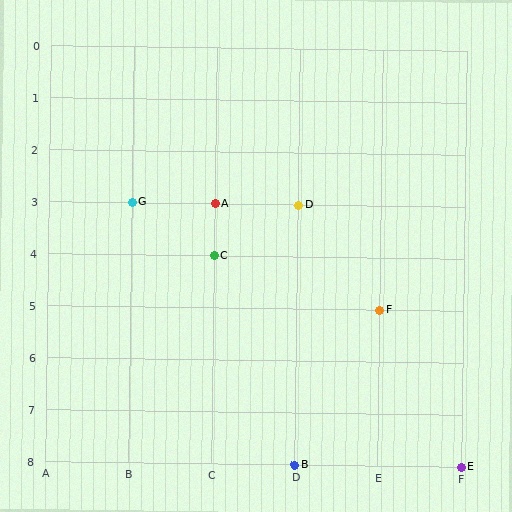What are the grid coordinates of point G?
Point G is at grid coordinates (B, 3).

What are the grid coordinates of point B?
Point B is at grid coordinates (D, 8).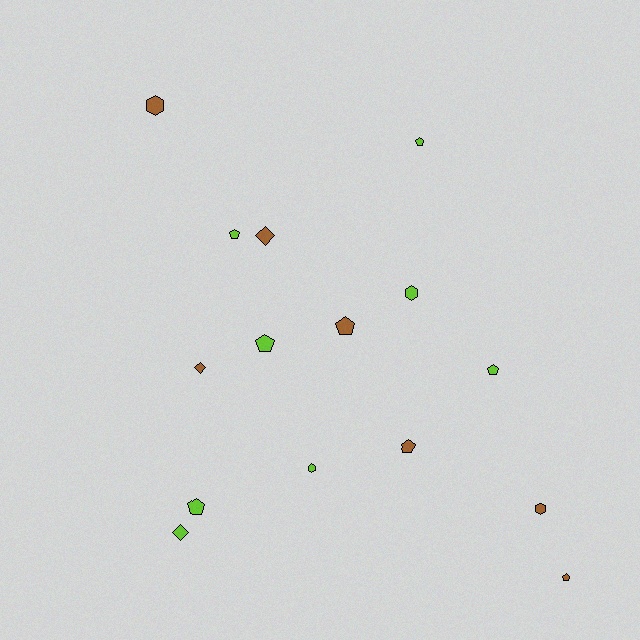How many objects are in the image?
There are 15 objects.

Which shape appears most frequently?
Pentagon, with 8 objects.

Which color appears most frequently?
Lime, with 8 objects.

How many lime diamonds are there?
There is 1 lime diamond.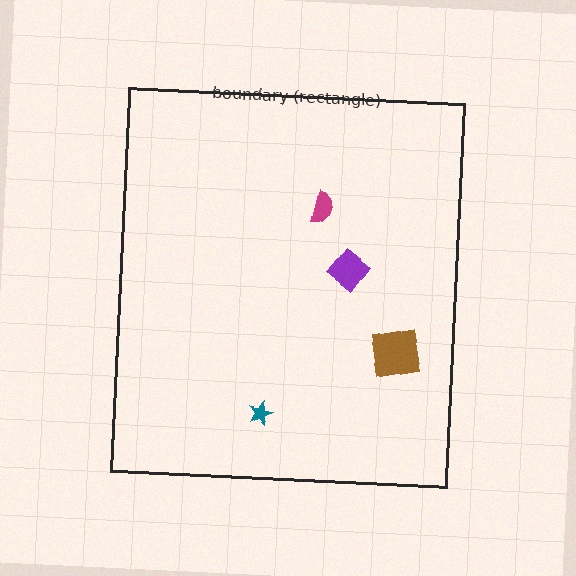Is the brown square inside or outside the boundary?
Inside.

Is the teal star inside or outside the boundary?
Inside.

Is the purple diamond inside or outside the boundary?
Inside.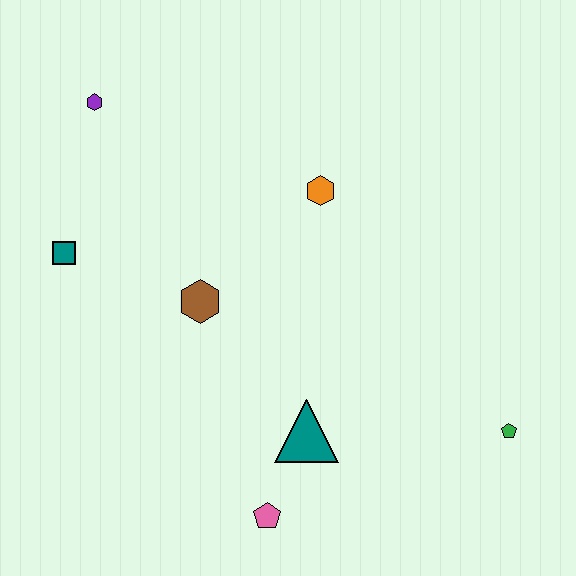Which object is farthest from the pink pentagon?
The purple hexagon is farthest from the pink pentagon.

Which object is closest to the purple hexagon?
The teal square is closest to the purple hexagon.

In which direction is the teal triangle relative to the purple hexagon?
The teal triangle is below the purple hexagon.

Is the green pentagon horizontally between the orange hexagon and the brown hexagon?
No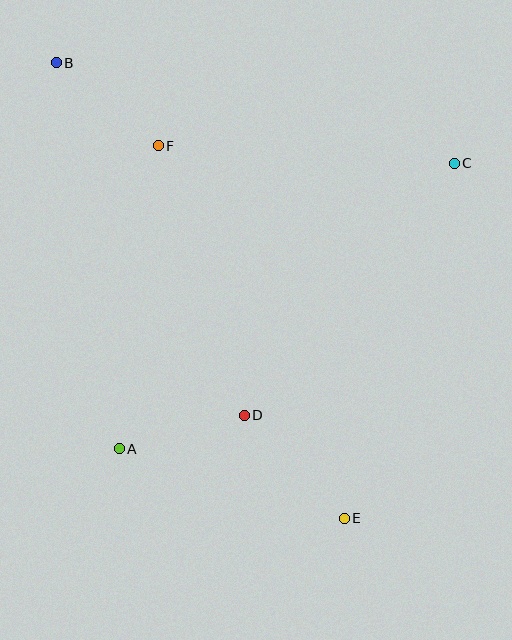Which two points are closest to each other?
Points A and D are closest to each other.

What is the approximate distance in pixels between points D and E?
The distance between D and E is approximately 144 pixels.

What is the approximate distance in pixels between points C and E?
The distance between C and E is approximately 372 pixels.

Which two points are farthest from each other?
Points B and E are farthest from each other.